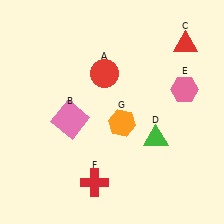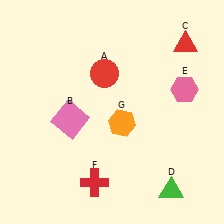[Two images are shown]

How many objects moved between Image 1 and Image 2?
1 object moved between the two images.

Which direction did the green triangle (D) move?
The green triangle (D) moved down.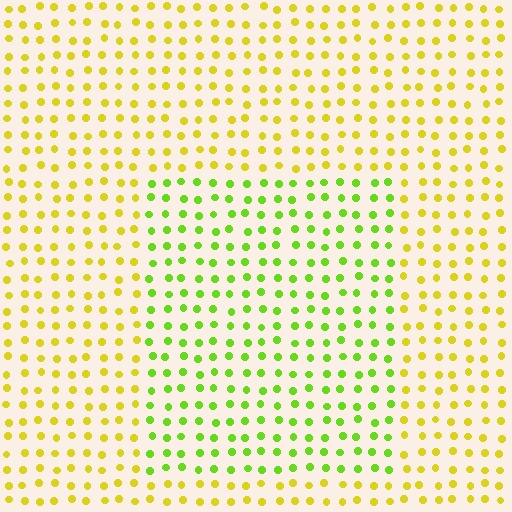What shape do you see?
I see a rectangle.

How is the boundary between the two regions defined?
The boundary is defined purely by a slight shift in hue (about 39 degrees). Spacing, size, and orientation are identical on both sides.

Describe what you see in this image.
The image is filled with small yellow elements in a uniform arrangement. A rectangle-shaped region is visible where the elements are tinted to a slightly different hue, forming a subtle color boundary.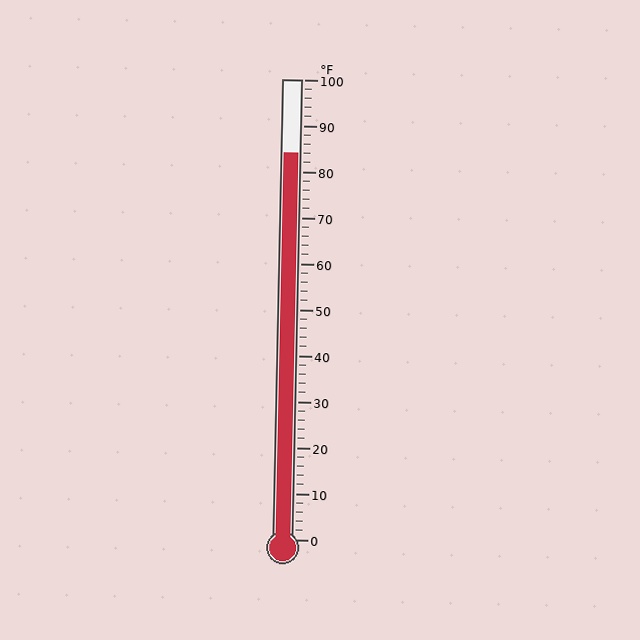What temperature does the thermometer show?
The thermometer shows approximately 84°F.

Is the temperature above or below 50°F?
The temperature is above 50°F.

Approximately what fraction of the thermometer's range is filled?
The thermometer is filled to approximately 85% of its range.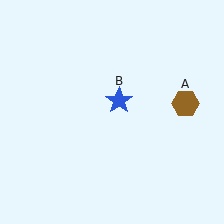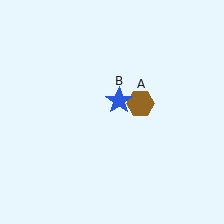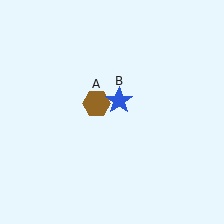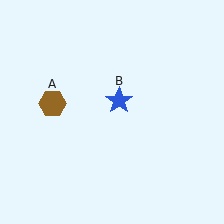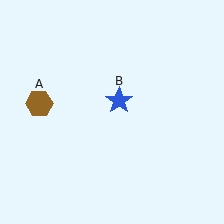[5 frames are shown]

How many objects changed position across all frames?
1 object changed position: brown hexagon (object A).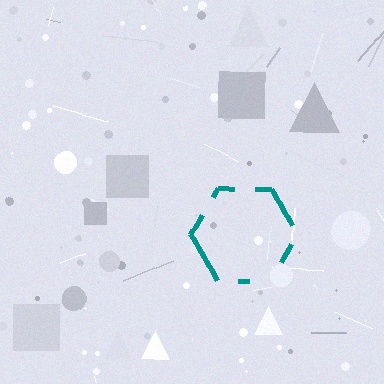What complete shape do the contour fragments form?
The contour fragments form a hexagon.